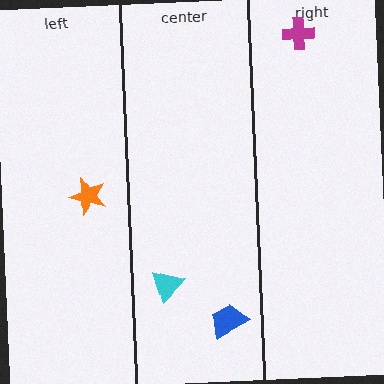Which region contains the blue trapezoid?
The center region.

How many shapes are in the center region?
2.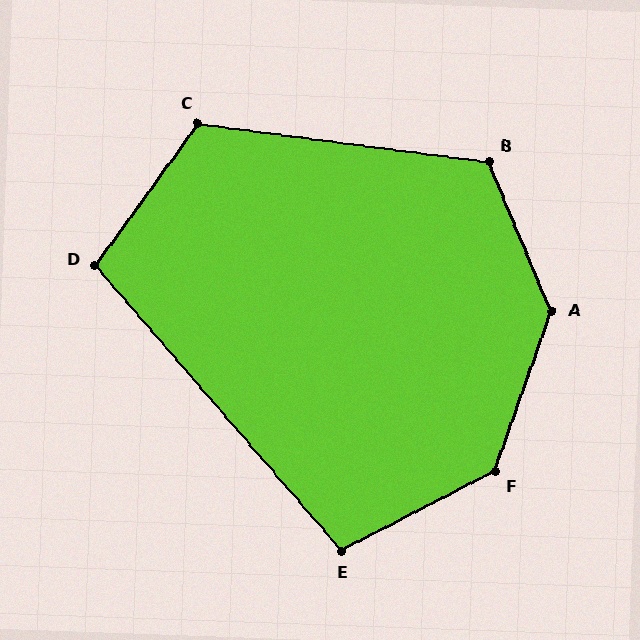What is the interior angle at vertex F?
Approximately 137 degrees (obtuse).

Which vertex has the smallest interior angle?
D, at approximately 103 degrees.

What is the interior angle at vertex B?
Approximately 120 degrees (obtuse).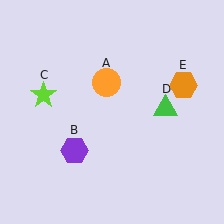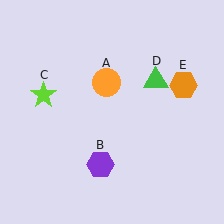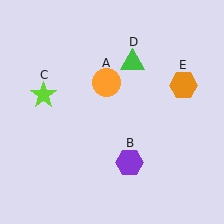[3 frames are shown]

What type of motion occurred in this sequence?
The purple hexagon (object B), green triangle (object D) rotated counterclockwise around the center of the scene.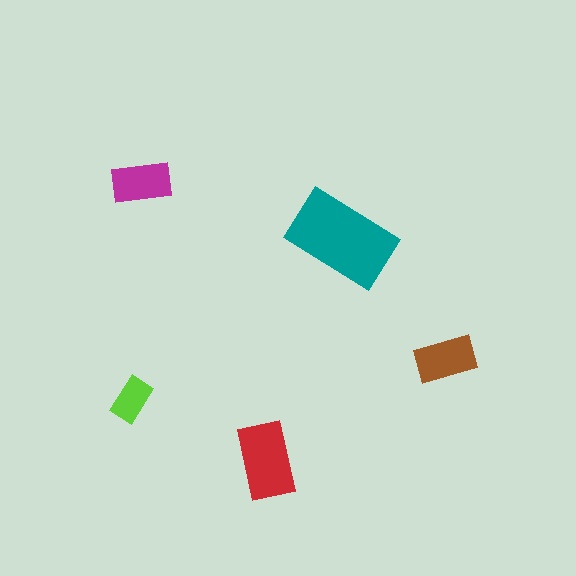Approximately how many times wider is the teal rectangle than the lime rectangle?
About 2.5 times wider.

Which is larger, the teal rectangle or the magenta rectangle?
The teal one.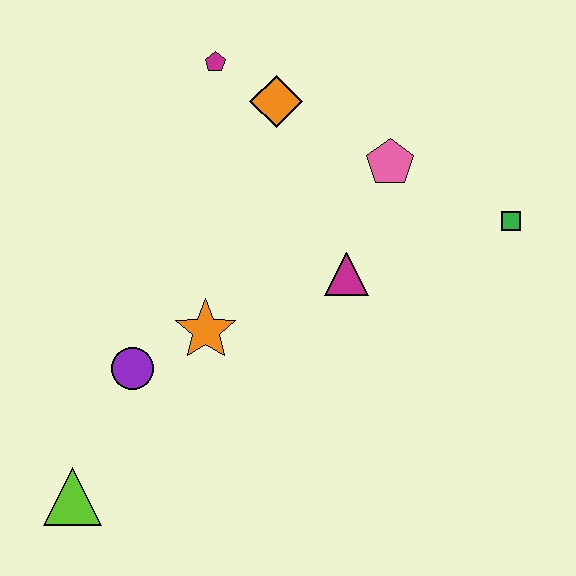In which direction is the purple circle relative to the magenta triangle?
The purple circle is to the left of the magenta triangle.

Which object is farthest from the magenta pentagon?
The lime triangle is farthest from the magenta pentagon.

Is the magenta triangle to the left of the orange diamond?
No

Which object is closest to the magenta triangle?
The pink pentagon is closest to the magenta triangle.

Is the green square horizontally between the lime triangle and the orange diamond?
No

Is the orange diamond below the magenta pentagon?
Yes